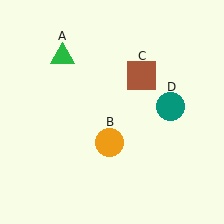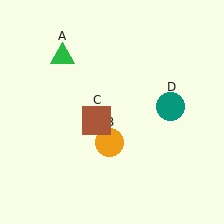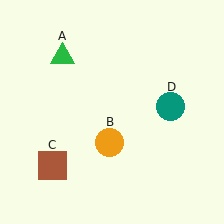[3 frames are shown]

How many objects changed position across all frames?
1 object changed position: brown square (object C).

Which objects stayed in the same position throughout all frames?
Green triangle (object A) and orange circle (object B) and teal circle (object D) remained stationary.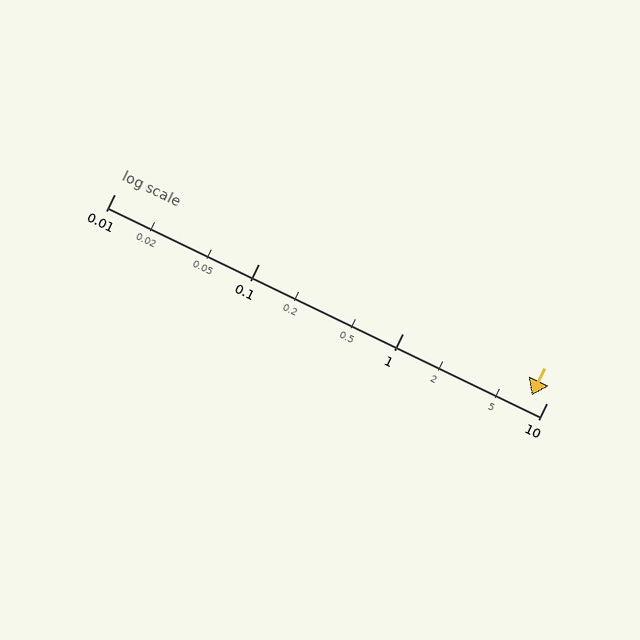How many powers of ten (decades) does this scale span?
The scale spans 3 decades, from 0.01 to 10.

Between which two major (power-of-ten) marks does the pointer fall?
The pointer is between 1 and 10.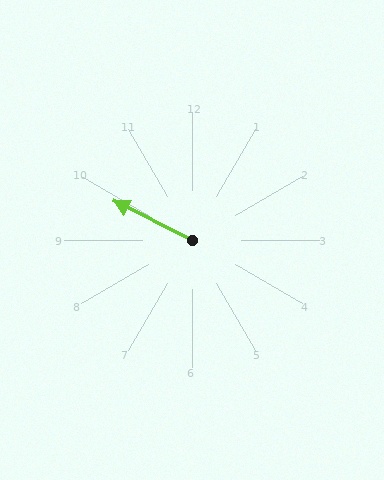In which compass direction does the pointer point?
Northwest.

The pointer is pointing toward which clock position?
Roughly 10 o'clock.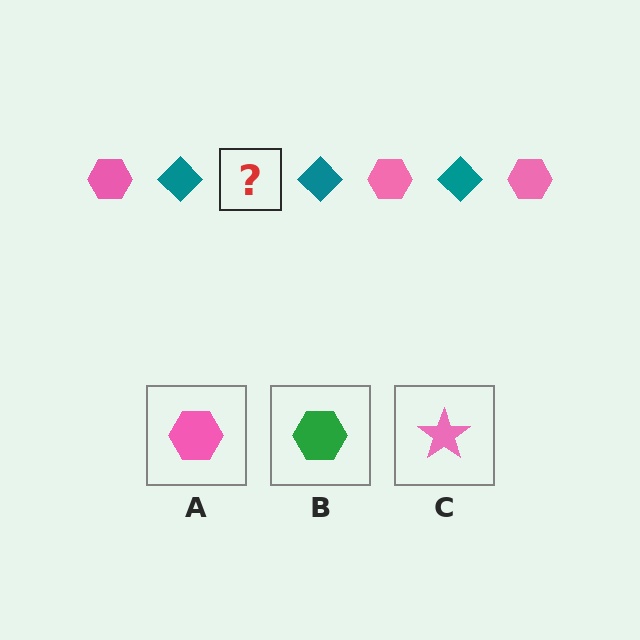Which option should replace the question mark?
Option A.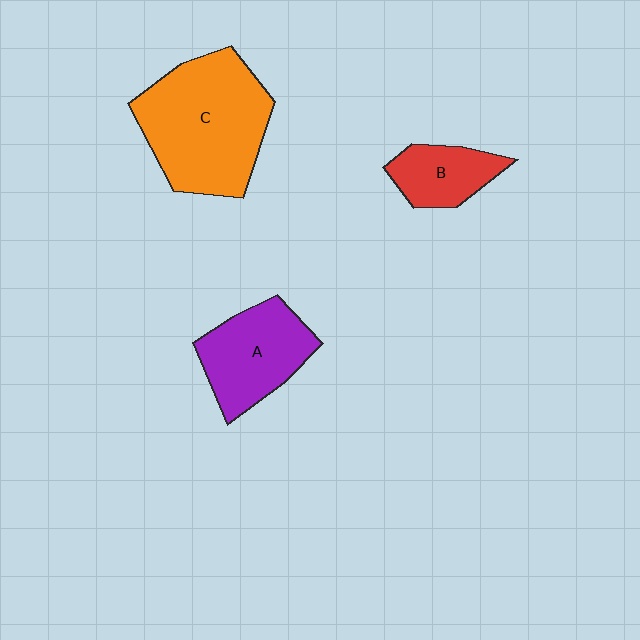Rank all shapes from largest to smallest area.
From largest to smallest: C (orange), A (purple), B (red).